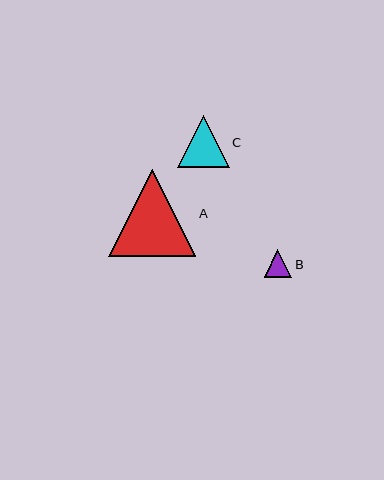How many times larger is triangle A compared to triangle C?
Triangle A is approximately 1.7 times the size of triangle C.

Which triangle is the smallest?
Triangle B is the smallest with a size of approximately 28 pixels.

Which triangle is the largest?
Triangle A is the largest with a size of approximately 87 pixels.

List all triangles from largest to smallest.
From largest to smallest: A, C, B.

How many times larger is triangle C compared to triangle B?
Triangle C is approximately 1.9 times the size of triangle B.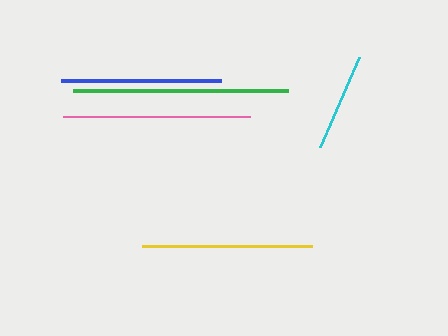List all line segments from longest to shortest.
From longest to shortest: green, pink, yellow, blue, cyan.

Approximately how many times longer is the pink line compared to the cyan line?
The pink line is approximately 1.9 times the length of the cyan line.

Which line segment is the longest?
The green line is the longest at approximately 214 pixels.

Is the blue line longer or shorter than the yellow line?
The yellow line is longer than the blue line.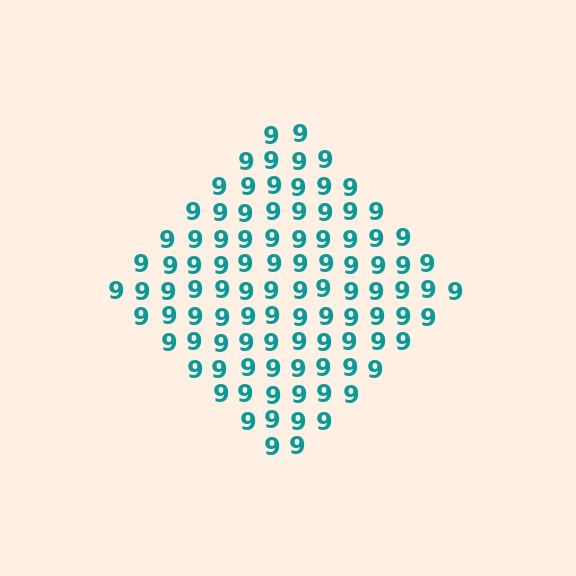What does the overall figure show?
The overall figure shows a diamond.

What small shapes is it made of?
It is made of small digit 9's.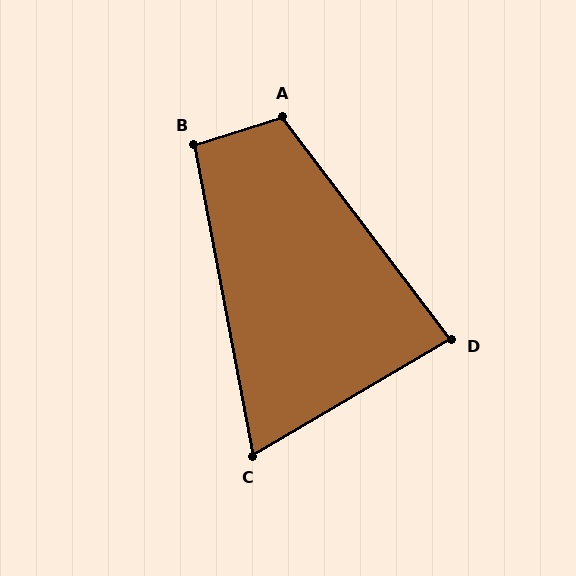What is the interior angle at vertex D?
Approximately 83 degrees (acute).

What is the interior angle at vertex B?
Approximately 97 degrees (obtuse).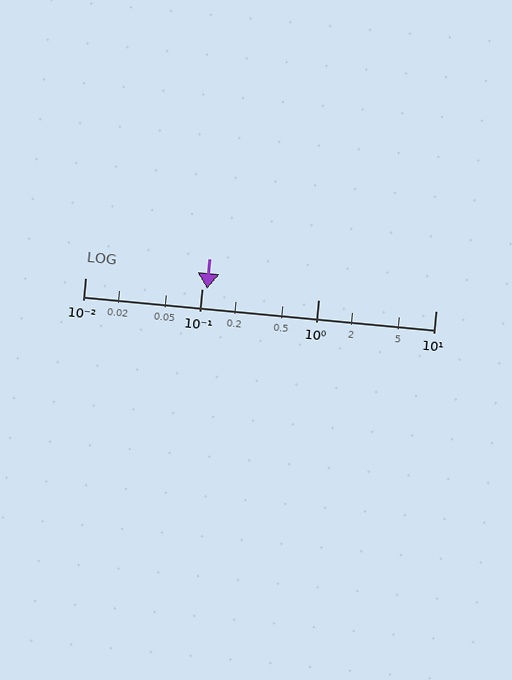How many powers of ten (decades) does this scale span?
The scale spans 3 decades, from 0.01 to 10.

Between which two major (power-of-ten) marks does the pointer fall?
The pointer is between 0.1 and 1.